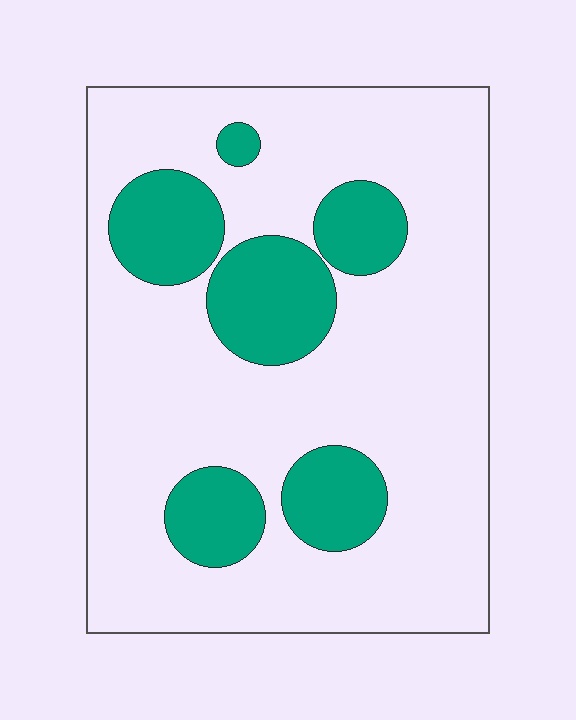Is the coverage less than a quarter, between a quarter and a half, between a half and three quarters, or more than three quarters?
Less than a quarter.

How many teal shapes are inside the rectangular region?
6.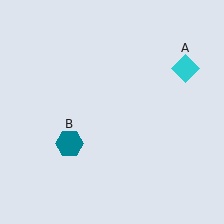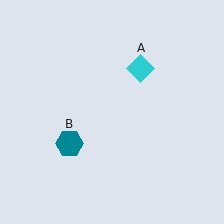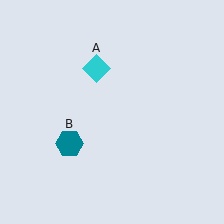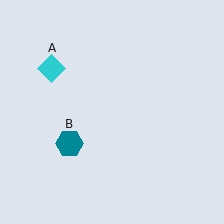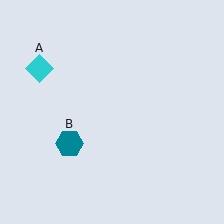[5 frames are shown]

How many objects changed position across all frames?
1 object changed position: cyan diamond (object A).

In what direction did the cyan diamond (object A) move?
The cyan diamond (object A) moved left.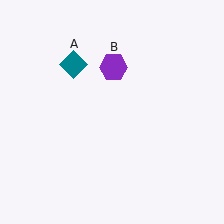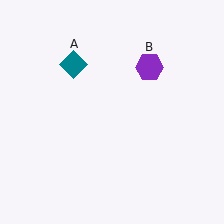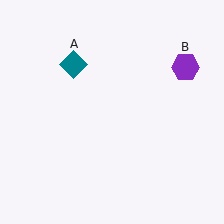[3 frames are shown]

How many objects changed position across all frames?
1 object changed position: purple hexagon (object B).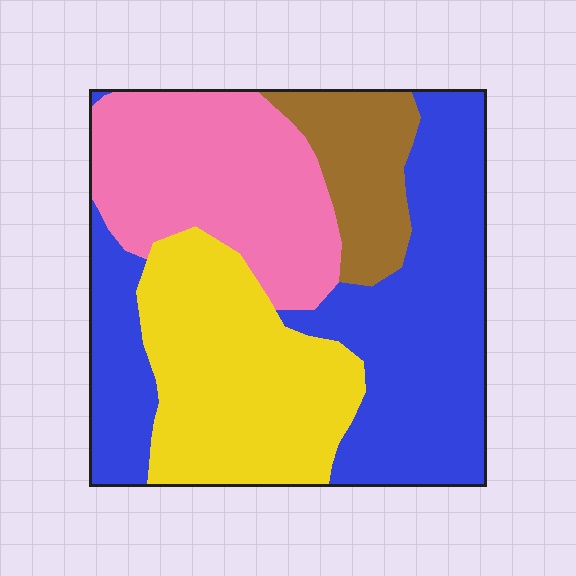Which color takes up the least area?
Brown, at roughly 10%.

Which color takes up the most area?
Blue, at roughly 40%.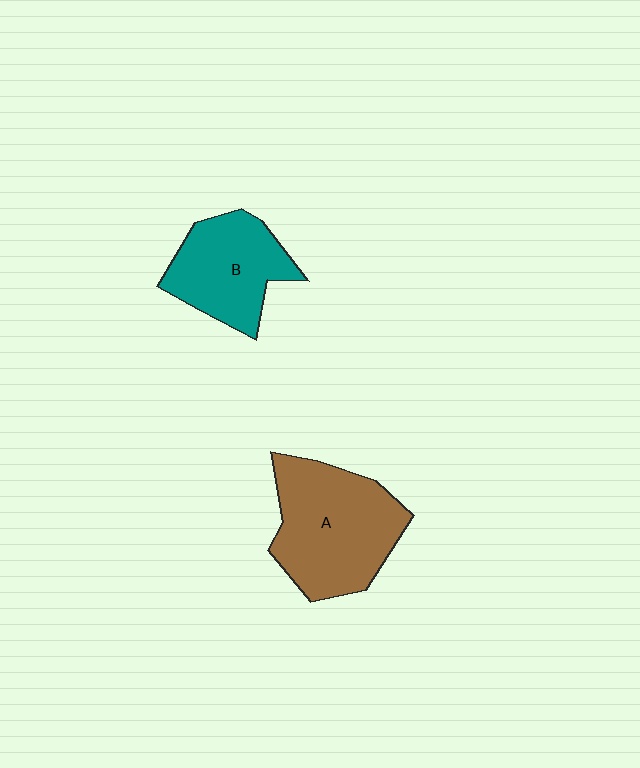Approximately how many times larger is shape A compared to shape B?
Approximately 1.4 times.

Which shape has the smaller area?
Shape B (teal).